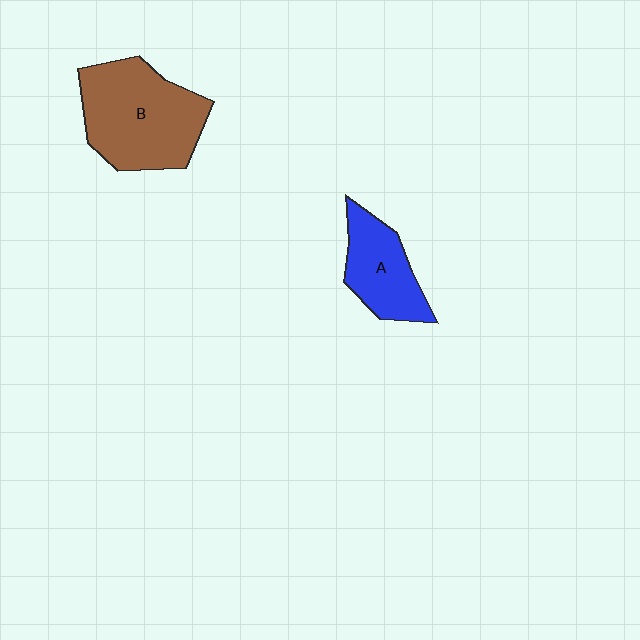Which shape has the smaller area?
Shape A (blue).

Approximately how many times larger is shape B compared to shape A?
Approximately 1.7 times.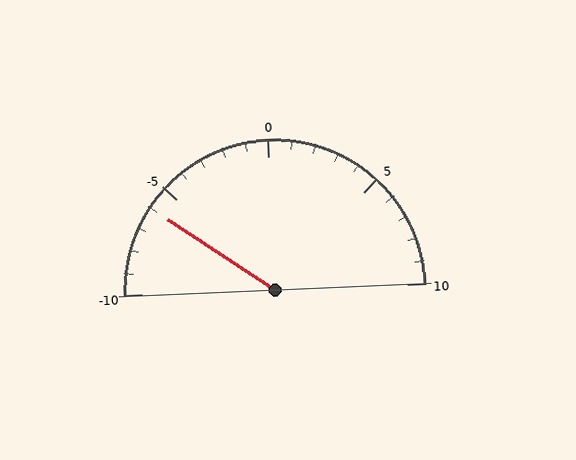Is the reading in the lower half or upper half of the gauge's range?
The reading is in the lower half of the range (-10 to 10).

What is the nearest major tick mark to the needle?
The nearest major tick mark is -5.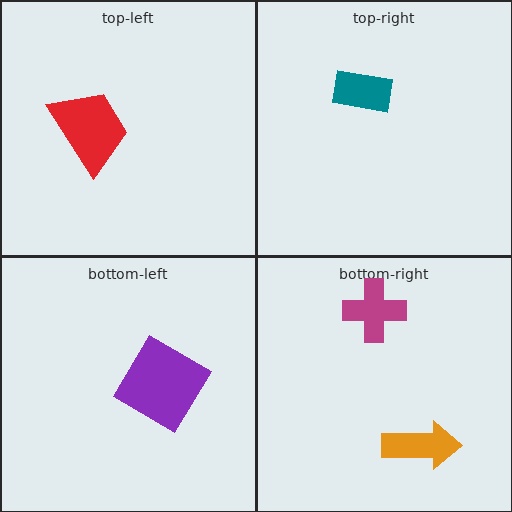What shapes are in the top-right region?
The teal rectangle.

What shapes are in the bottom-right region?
The magenta cross, the orange arrow.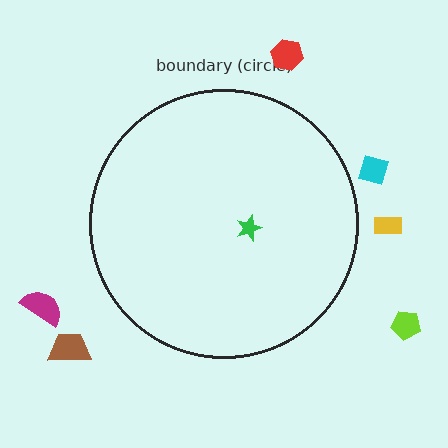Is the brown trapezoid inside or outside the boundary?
Outside.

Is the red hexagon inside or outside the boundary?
Outside.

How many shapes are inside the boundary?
1 inside, 6 outside.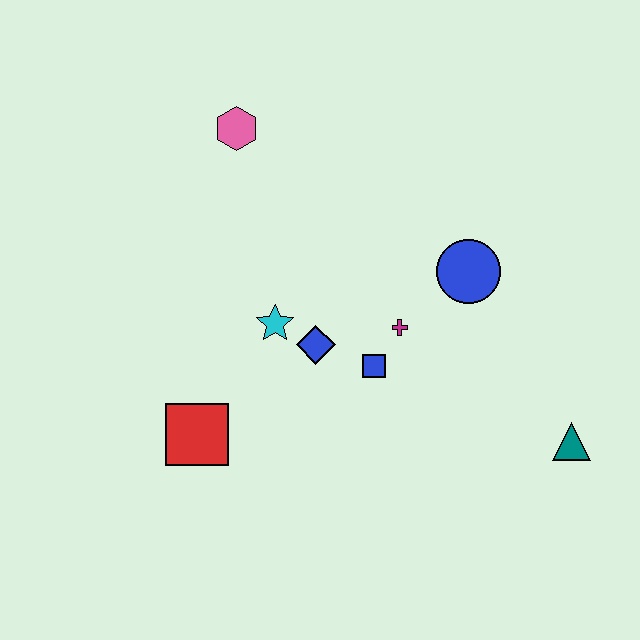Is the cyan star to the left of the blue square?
Yes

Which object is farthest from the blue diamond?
The teal triangle is farthest from the blue diamond.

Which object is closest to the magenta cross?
The blue square is closest to the magenta cross.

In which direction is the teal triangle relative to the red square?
The teal triangle is to the right of the red square.